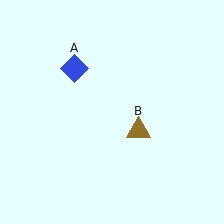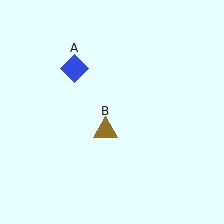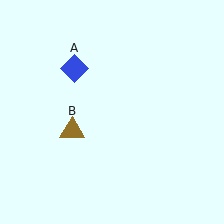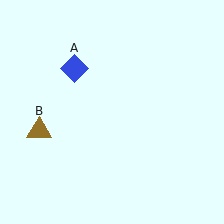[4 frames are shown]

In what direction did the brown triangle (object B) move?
The brown triangle (object B) moved left.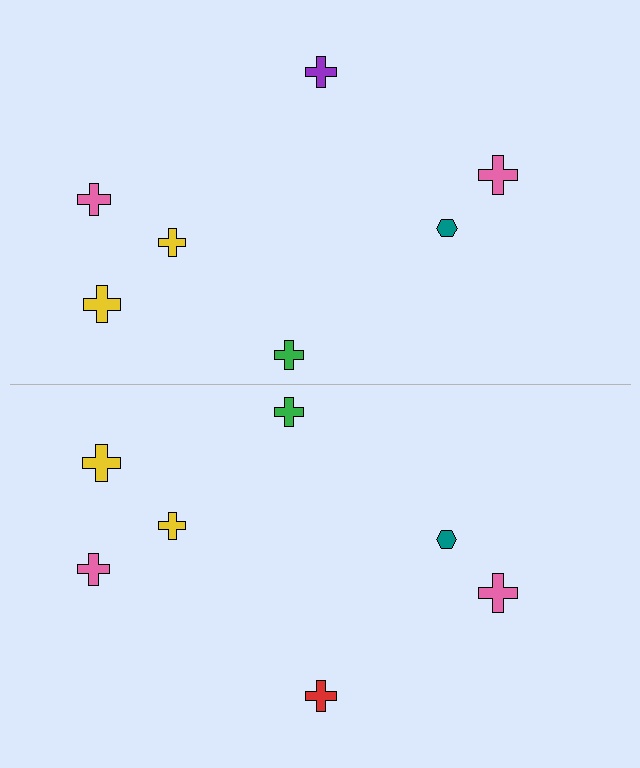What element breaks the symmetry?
The red cross on the bottom side breaks the symmetry — its mirror counterpart is purple.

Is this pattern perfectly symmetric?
No, the pattern is not perfectly symmetric. The red cross on the bottom side breaks the symmetry — its mirror counterpart is purple.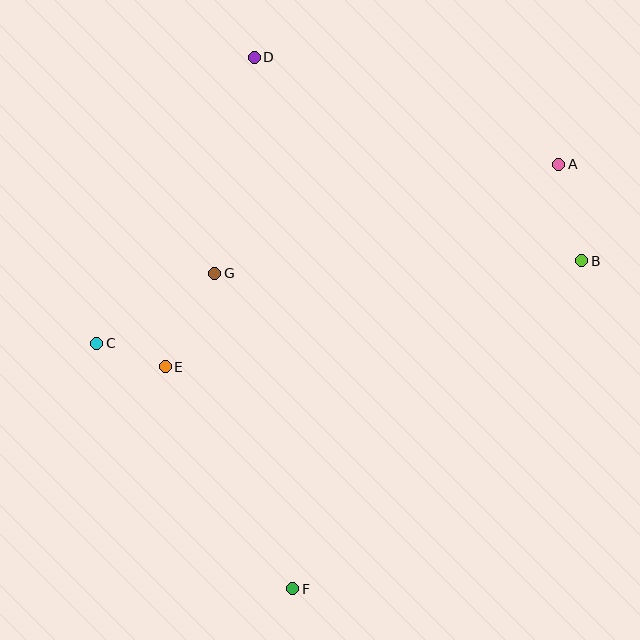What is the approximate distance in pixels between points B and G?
The distance between B and G is approximately 367 pixels.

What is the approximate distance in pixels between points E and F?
The distance between E and F is approximately 256 pixels.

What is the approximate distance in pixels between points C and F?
The distance between C and F is approximately 314 pixels.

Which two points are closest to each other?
Points C and E are closest to each other.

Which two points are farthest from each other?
Points D and F are farthest from each other.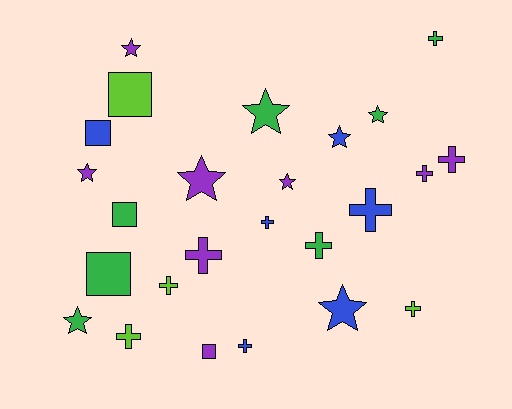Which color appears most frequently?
Purple, with 8 objects.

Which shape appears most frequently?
Cross, with 11 objects.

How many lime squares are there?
There is 1 lime square.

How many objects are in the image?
There are 25 objects.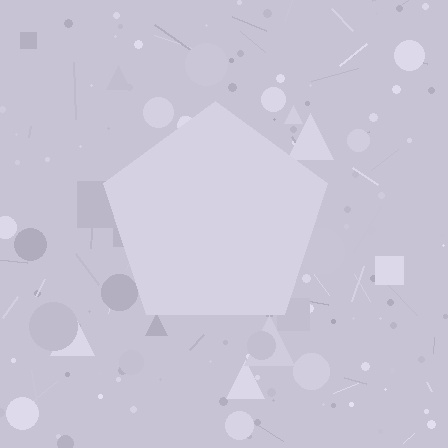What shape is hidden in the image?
A pentagon is hidden in the image.